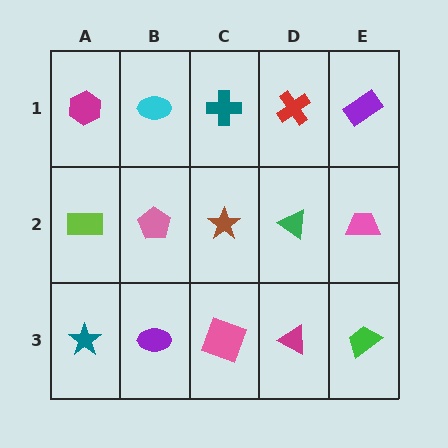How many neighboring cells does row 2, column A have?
3.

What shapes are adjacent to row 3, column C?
A brown star (row 2, column C), a purple ellipse (row 3, column B), a magenta triangle (row 3, column D).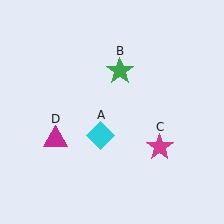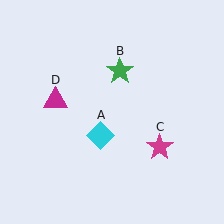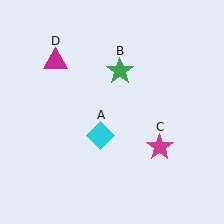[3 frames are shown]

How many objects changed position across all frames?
1 object changed position: magenta triangle (object D).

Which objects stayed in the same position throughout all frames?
Cyan diamond (object A) and green star (object B) and magenta star (object C) remained stationary.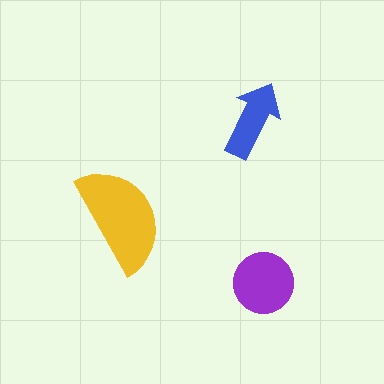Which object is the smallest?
The blue arrow.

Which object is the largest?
The yellow semicircle.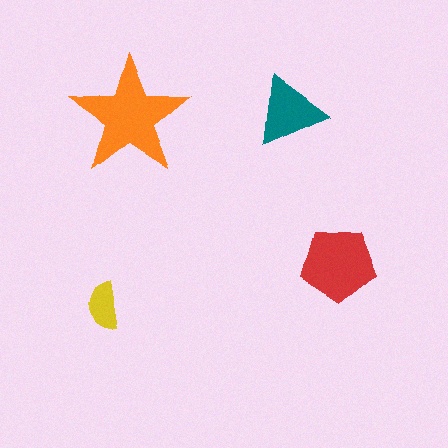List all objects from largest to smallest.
The orange star, the red pentagon, the teal triangle, the yellow semicircle.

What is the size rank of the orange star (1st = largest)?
1st.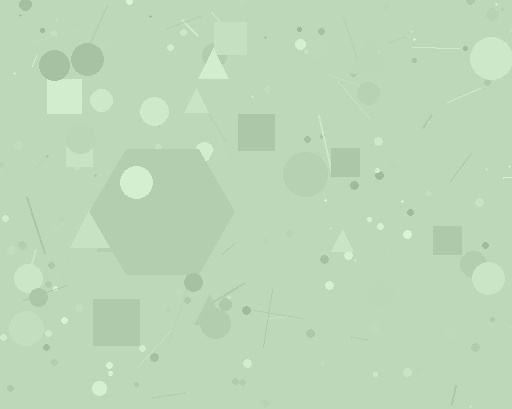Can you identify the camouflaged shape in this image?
The camouflaged shape is a hexagon.